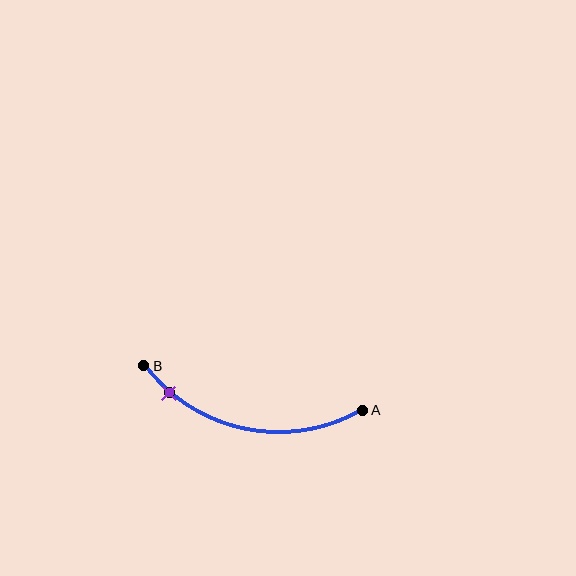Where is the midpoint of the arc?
The arc midpoint is the point on the curve farthest from the straight line joining A and B. It sits below that line.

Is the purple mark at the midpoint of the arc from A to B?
No. The purple mark lies on the arc but is closer to endpoint B. The arc midpoint would be at the point on the curve equidistant along the arc from both A and B.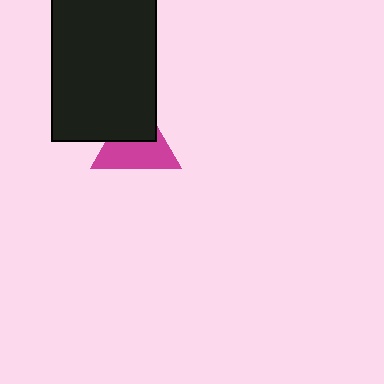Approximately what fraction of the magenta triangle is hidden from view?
Roughly 41% of the magenta triangle is hidden behind the black rectangle.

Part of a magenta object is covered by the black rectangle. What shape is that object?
It is a triangle.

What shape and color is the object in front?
The object in front is a black rectangle.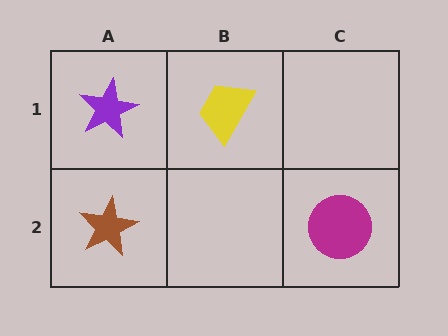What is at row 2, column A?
A brown star.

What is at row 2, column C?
A magenta circle.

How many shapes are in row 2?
2 shapes.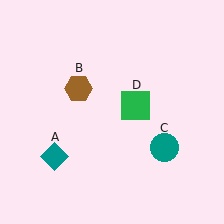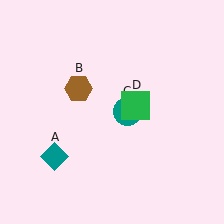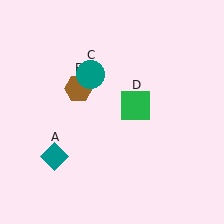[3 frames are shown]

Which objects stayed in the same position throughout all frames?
Teal diamond (object A) and brown hexagon (object B) and green square (object D) remained stationary.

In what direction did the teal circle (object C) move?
The teal circle (object C) moved up and to the left.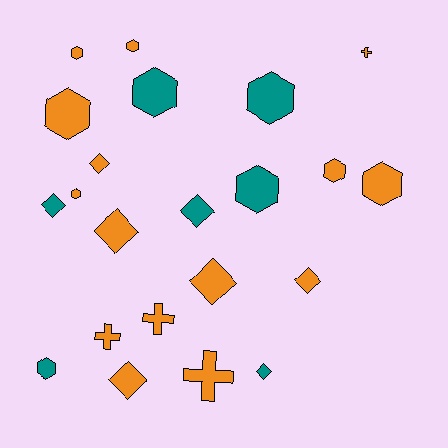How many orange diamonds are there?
There are 5 orange diamonds.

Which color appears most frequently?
Orange, with 15 objects.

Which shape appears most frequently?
Hexagon, with 10 objects.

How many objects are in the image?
There are 22 objects.